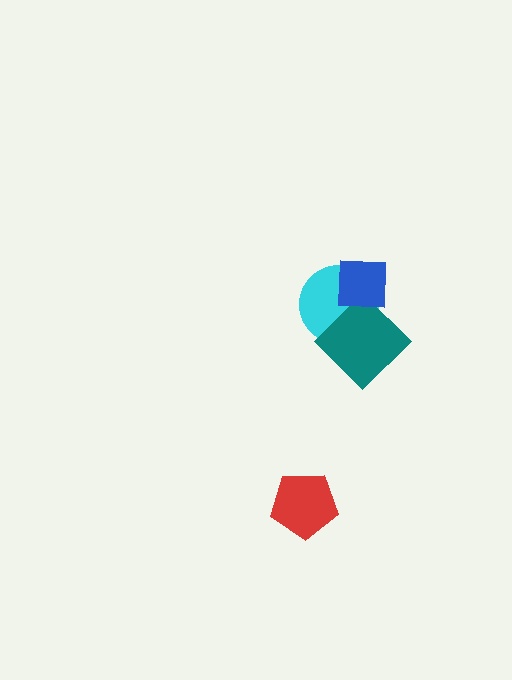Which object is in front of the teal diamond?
The blue square is in front of the teal diamond.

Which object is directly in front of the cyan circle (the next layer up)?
The teal diamond is directly in front of the cyan circle.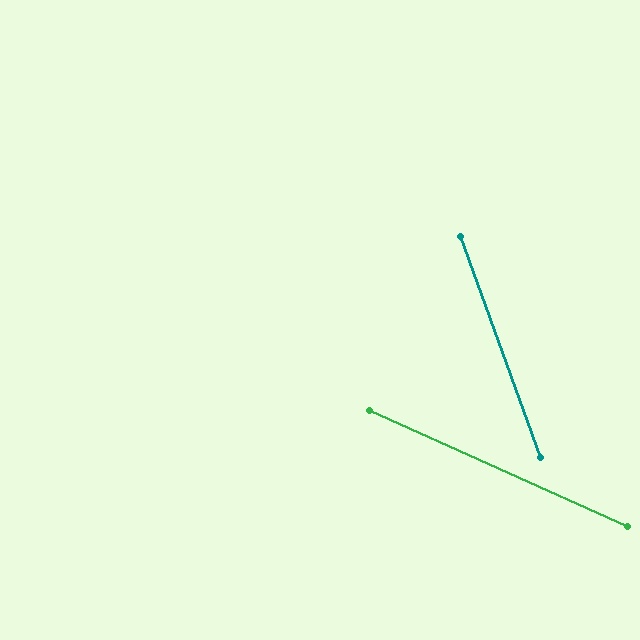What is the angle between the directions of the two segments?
Approximately 46 degrees.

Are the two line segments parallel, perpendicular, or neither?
Neither parallel nor perpendicular — they differ by about 46°.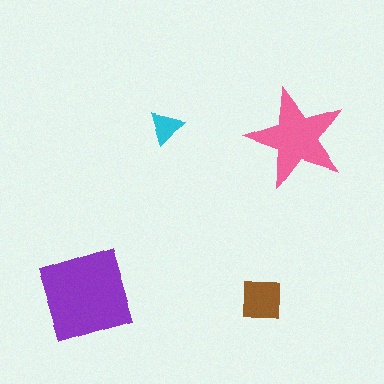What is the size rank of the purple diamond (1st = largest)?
1st.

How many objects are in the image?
There are 4 objects in the image.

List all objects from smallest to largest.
The cyan triangle, the brown square, the pink star, the purple diamond.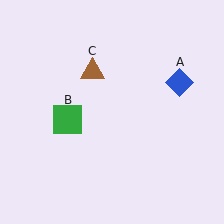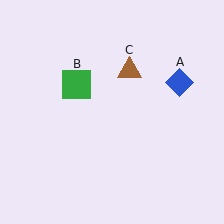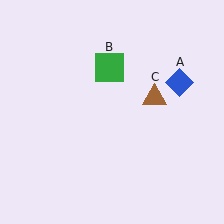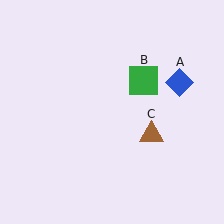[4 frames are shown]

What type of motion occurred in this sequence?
The green square (object B), brown triangle (object C) rotated clockwise around the center of the scene.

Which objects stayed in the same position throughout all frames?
Blue diamond (object A) remained stationary.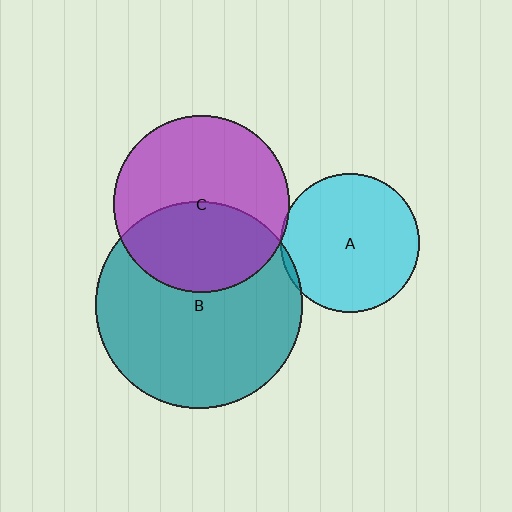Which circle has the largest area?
Circle B (teal).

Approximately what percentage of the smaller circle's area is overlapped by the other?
Approximately 5%.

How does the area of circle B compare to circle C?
Approximately 1.4 times.